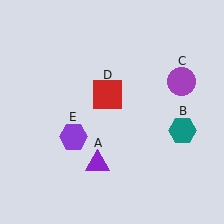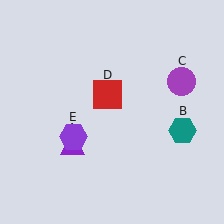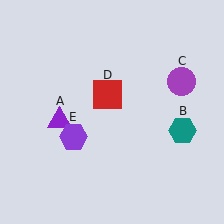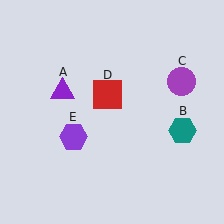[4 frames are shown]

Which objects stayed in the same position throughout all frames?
Teal hexagon (object B) and purple circle (object C) and red square (object D) and purple hexagon (object E) remained stationary.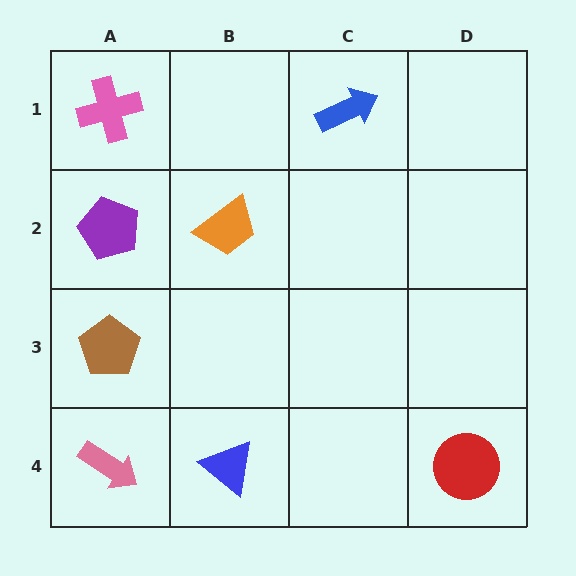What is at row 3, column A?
A brown pentagon.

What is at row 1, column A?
A pink cross.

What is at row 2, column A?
A purple pentagon.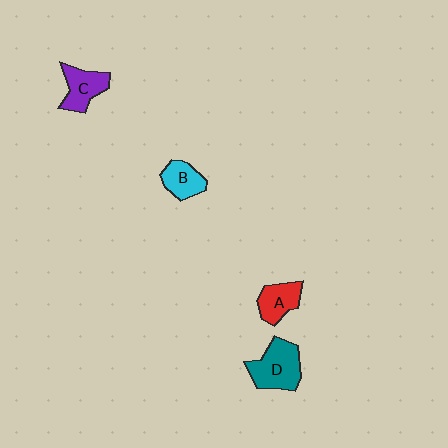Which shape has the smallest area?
Shape B (cyan).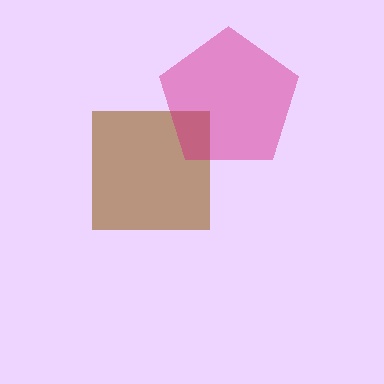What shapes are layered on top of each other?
The layered shapes are: a brown square, a magenta pentagon.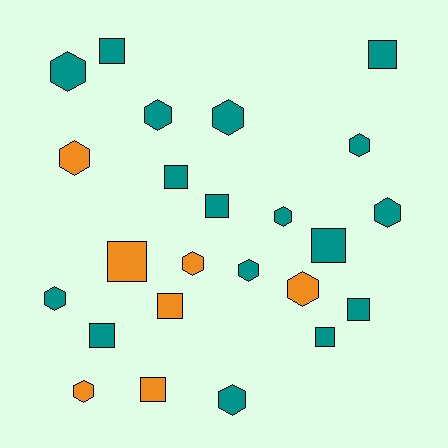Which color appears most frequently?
Teal, with 17 objects.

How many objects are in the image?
There are 24 objects.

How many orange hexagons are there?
There are 4 orange hexagons.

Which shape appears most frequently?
Hexagon, with 13 objects.